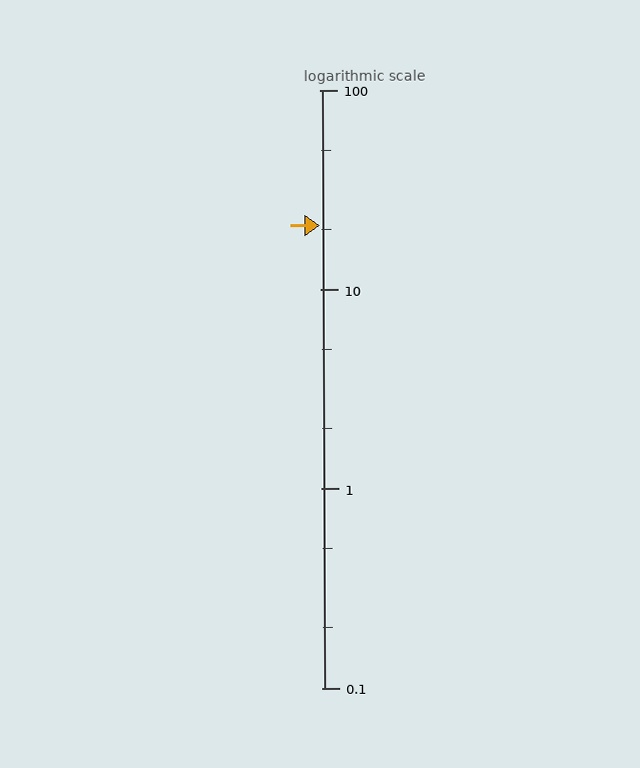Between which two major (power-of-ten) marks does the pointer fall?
The pointer is between 10 and 100.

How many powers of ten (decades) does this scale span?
The scale spans 3 decades, from 0.1 to 100.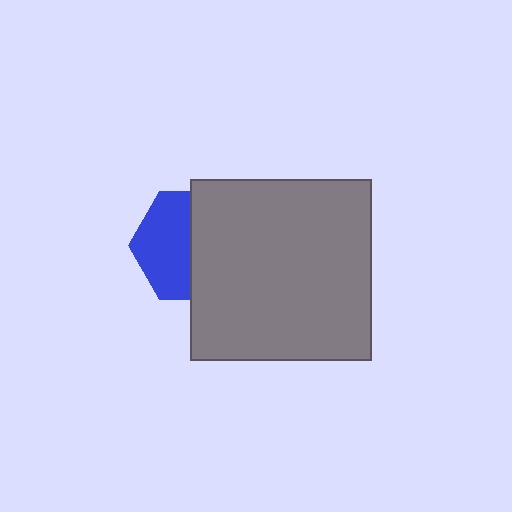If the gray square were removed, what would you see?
You would see the complete blue hexagon.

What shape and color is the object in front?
The object in front is a gray square.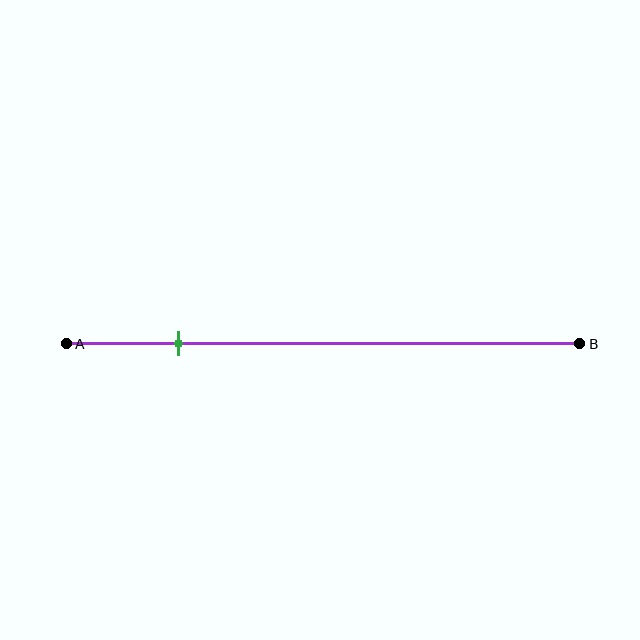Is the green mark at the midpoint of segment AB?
No, the mark is at about 20% from A, not at the 50% midpoint.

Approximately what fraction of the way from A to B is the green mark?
The green mark is approximately 20% of the way from A to B.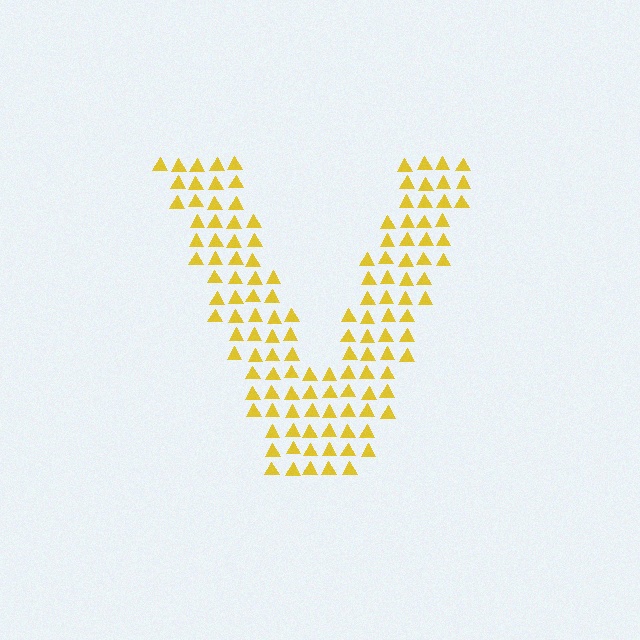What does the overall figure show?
The overall figure shows the letter V.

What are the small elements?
The small elements are triangles.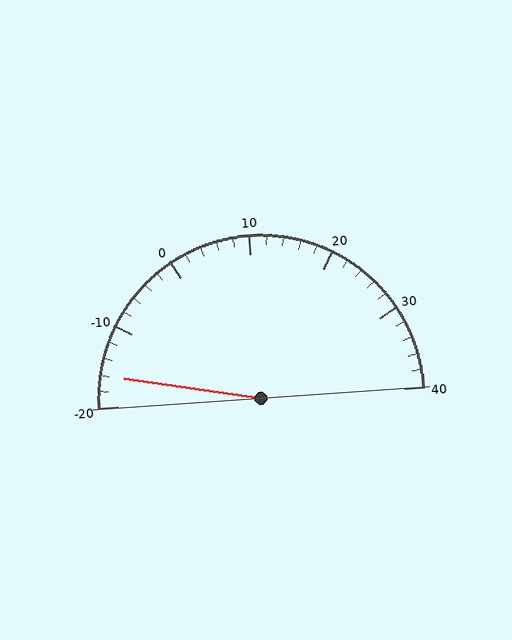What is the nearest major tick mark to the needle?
The nearest major tick mark is -20.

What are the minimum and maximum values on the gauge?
The gauge ranges from -20 to 40.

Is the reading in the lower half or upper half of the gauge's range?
The reading is in the lower half of the range (-20 to 40).